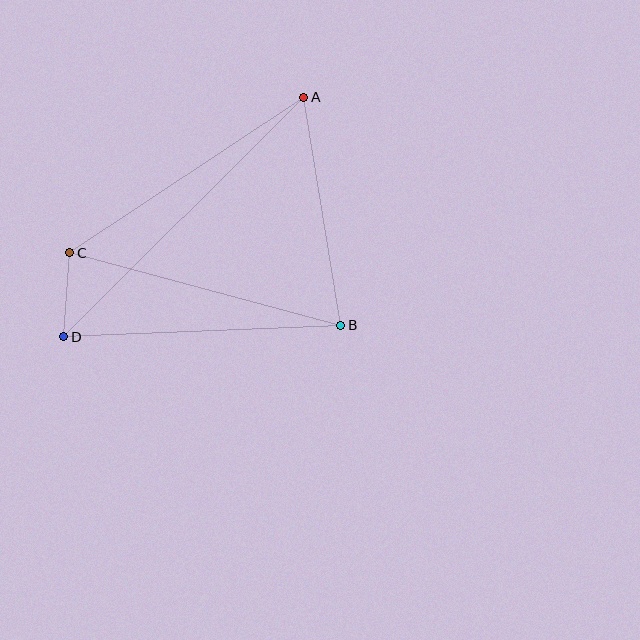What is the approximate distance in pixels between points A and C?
The distance between A and C is approximately 281 pixels.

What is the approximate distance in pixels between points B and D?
The distance between B and D is approximately 277 pixels.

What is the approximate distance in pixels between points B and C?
The distance between B and C is approximately 281 pixels.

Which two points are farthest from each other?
Points A and D are farthest from each other.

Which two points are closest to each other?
Points C and D are closest to each other.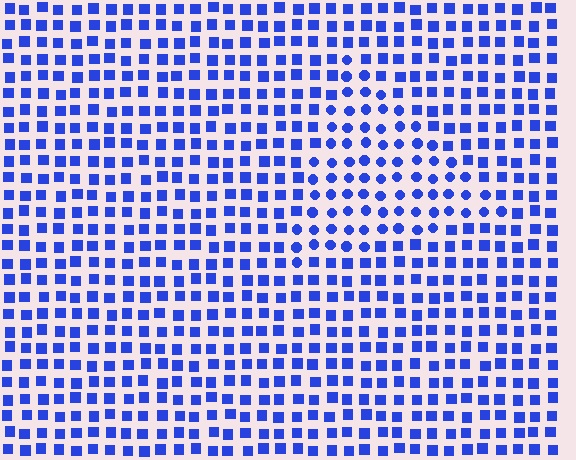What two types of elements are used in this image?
The image uses circles inside the triangle region and squares outside it.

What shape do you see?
I see a triangle.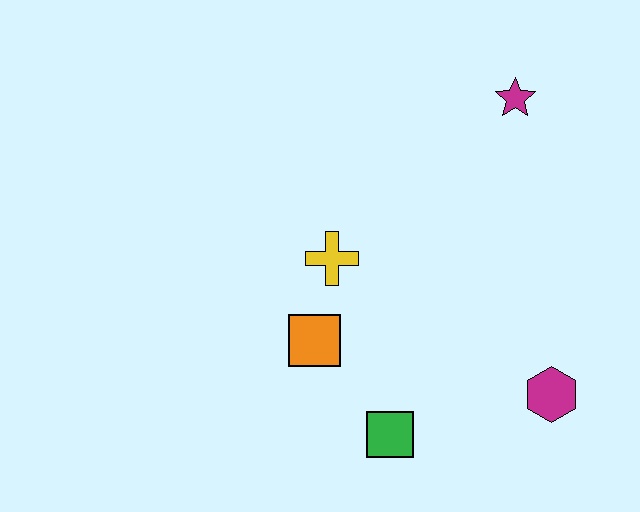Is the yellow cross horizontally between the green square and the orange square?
Yes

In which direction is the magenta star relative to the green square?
The magenta star is above the green square.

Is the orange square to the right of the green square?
No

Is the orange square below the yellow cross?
Yes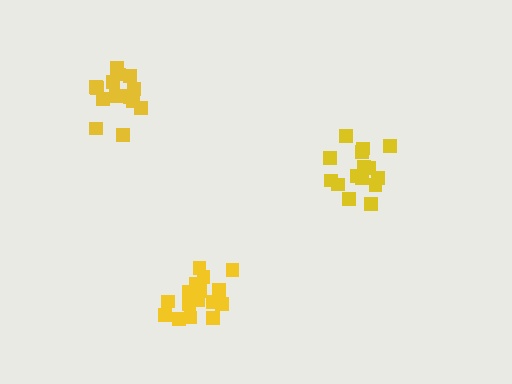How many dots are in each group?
Group 1: 15 dots, Group 2: 16 dots, Group 3: 16 dots (47 total).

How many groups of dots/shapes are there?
There are 3 groups.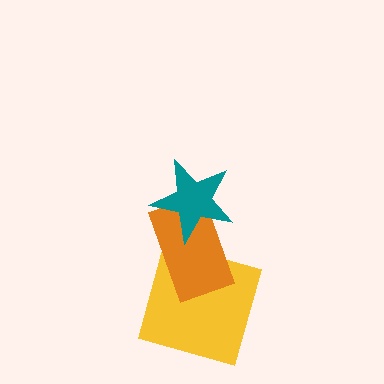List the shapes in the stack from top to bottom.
From top to bottom: the teal star, the orange rectangle, the yellow square.